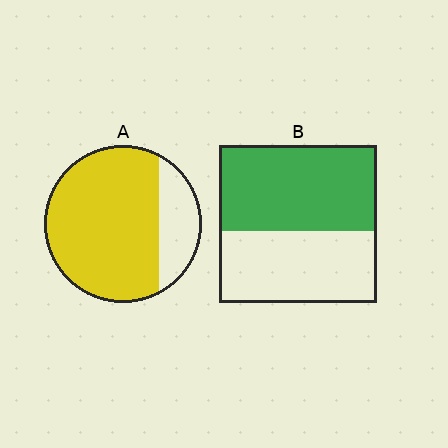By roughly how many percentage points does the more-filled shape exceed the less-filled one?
By roughly 25 percentage points (A over B).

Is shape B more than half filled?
Yes.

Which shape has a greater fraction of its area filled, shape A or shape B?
Shape A.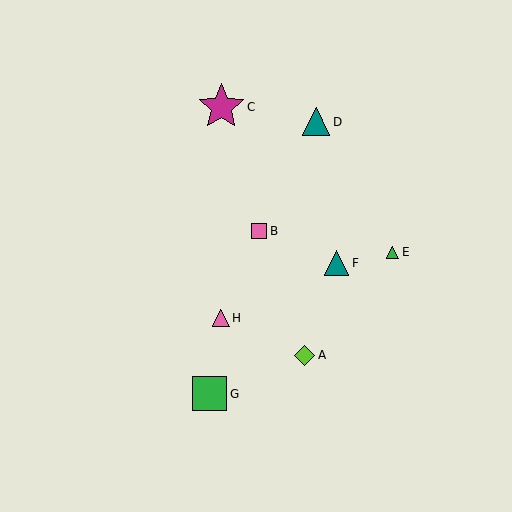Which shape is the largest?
The magenta star (labeled C) is the largest.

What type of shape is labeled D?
Shape D is a teal triangle.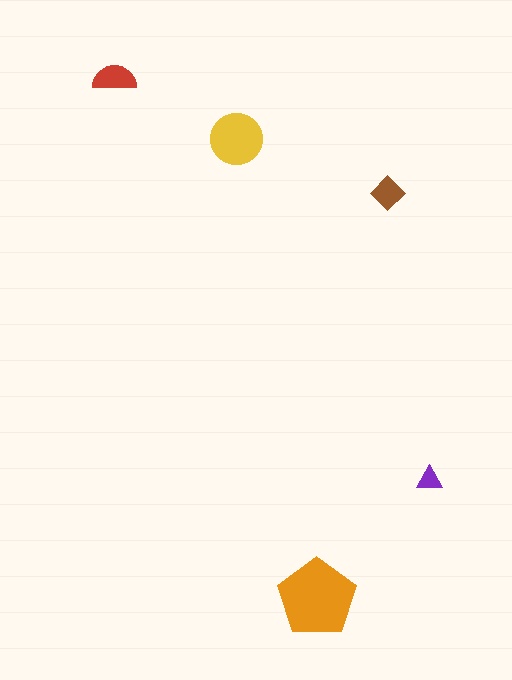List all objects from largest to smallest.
The orange pentagon, the yellow circle, the red semicircle, the brown diamond, the purple triangle.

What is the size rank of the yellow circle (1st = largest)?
2nd.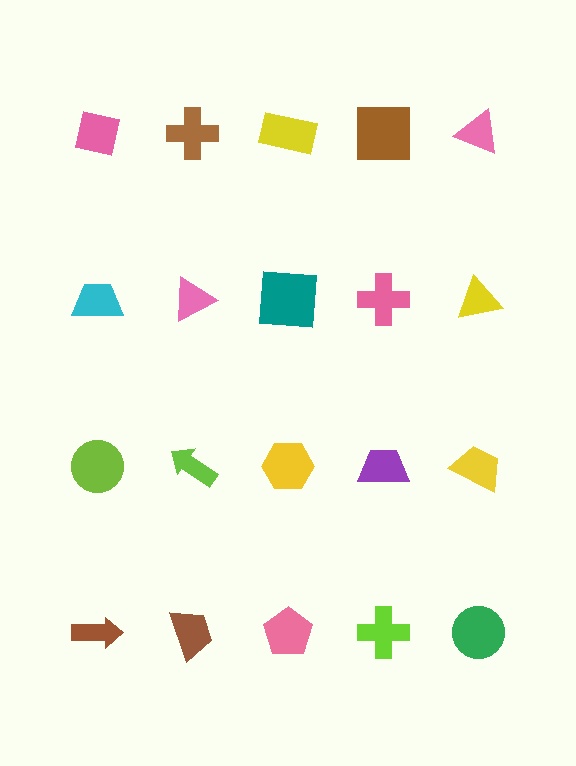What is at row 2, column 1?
A cyan trapezoid.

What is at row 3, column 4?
A purple trapezoid.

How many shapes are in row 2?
5 shapes.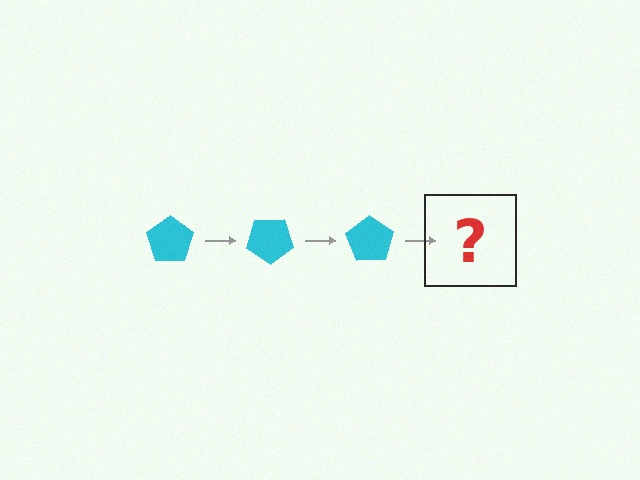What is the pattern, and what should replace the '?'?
The pattern is that the pentagon rotates 35 degrees each step. The '?' should be a cyan pentagon rotated 105 degrees.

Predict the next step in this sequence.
The next step is a cyan pentagon rotated 105 degrees.